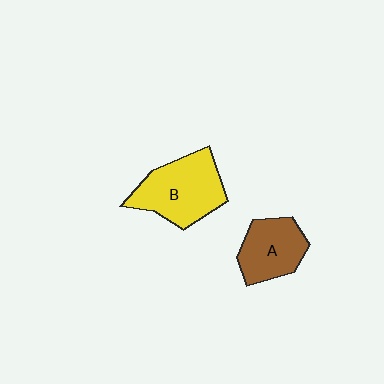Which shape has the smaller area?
Shape A (brown).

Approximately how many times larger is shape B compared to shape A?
Approximately 1.4 times.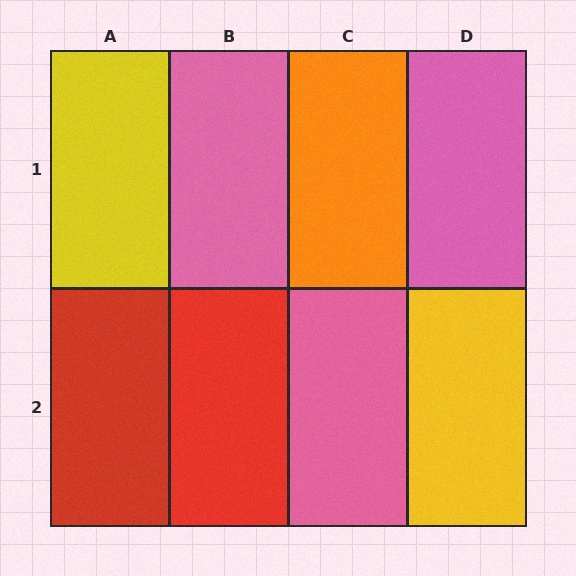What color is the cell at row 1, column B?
Pink.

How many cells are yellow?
2 cells are yellow.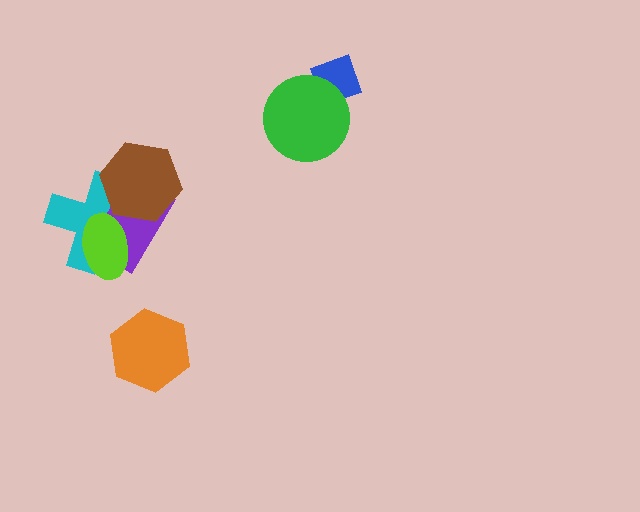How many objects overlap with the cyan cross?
3 objects overlap with the cyan cross.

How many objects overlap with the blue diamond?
1 object overlaps with the blue diamond.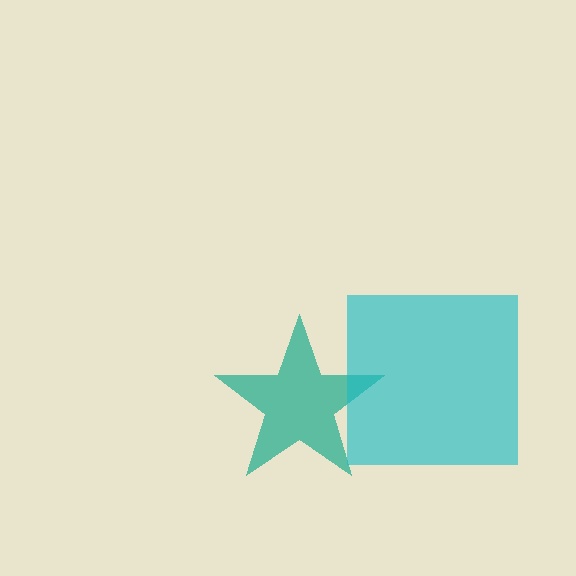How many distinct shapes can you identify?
There are 2 distinct shapes: a teal star, a cyan square.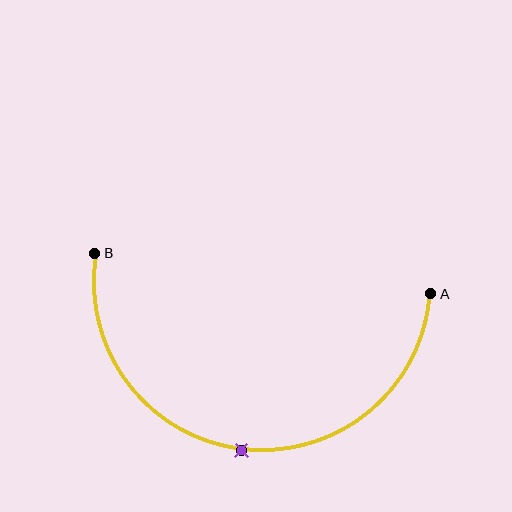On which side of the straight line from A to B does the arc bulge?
The arc bulges below the straight line connecting A and B.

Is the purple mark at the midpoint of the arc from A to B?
Yes. The purple mark lies on the arc at equal arc-length from both A and B — it is the arc midpoint.